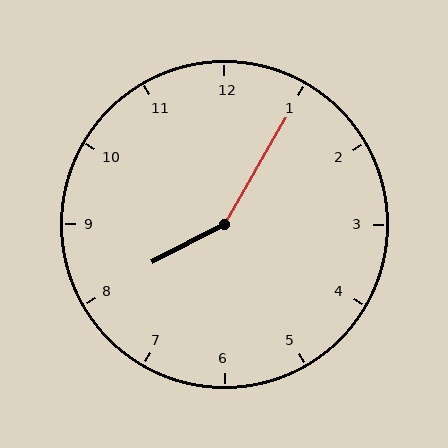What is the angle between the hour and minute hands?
Approximately 148 degrees.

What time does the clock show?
8:05.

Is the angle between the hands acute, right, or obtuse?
It is obtuse.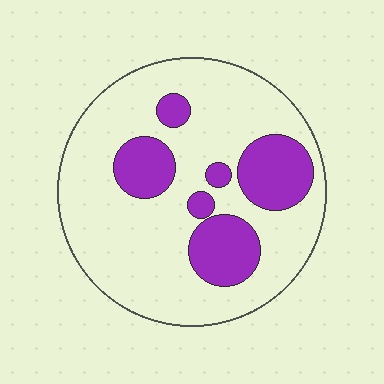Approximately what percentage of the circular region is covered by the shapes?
Approximately 25%.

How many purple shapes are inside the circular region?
6.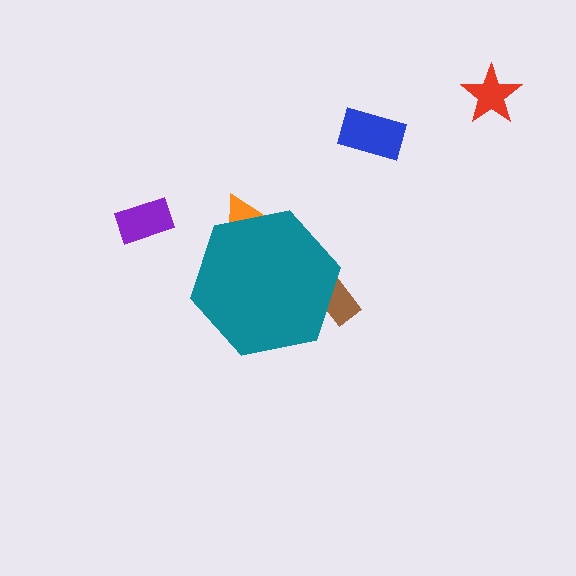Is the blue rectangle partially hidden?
No, the blue rectangle is fully visible.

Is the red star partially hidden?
No, the red star is fully visible.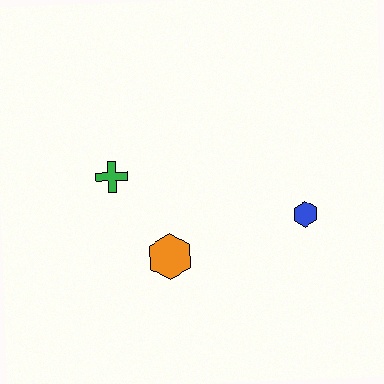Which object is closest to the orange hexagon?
The green cross is closest to the orange hexagon.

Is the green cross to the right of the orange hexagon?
No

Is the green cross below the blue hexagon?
No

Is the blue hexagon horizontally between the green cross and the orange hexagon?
No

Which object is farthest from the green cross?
The blue hexagon is farthest from the green cross.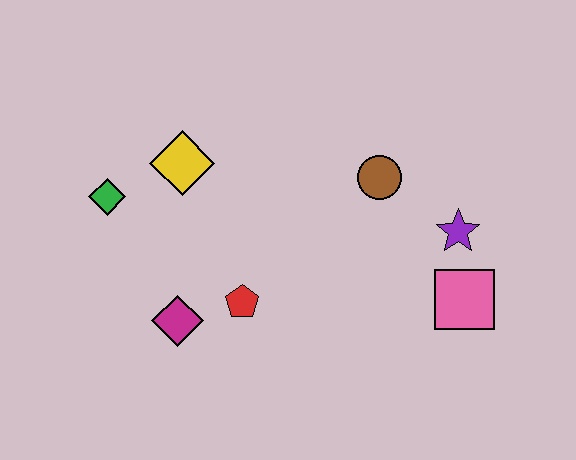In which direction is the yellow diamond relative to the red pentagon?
The yellow diamond is above the red pentagon.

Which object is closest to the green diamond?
The yellow diamond is closest to the green diamond.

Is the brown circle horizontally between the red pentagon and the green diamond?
No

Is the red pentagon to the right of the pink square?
No